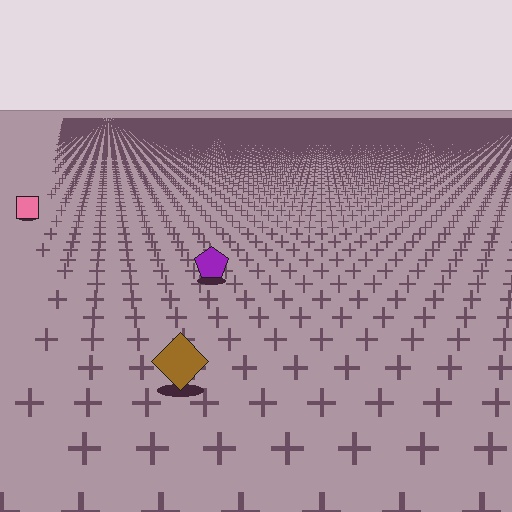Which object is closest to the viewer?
The brown diamond is closest. The texture marks near it are larger and more spread out.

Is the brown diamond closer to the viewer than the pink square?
Yes. The brown diamond is closer — you can tell from the texture gradient: the ground texture is coarser near it.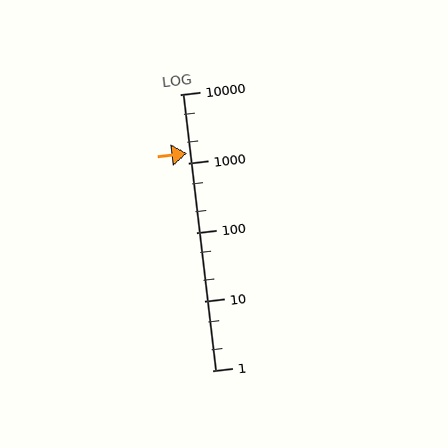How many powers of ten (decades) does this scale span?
The scale spans 4 decades, from 1 to 10000.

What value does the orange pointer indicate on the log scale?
The pointer indicates approximately 1400.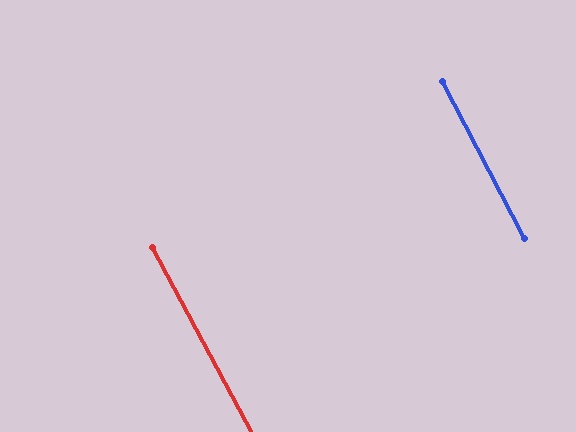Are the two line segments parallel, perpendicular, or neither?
Parallel — their directions differ by only 0.7°.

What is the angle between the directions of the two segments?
Approximately 1 degree.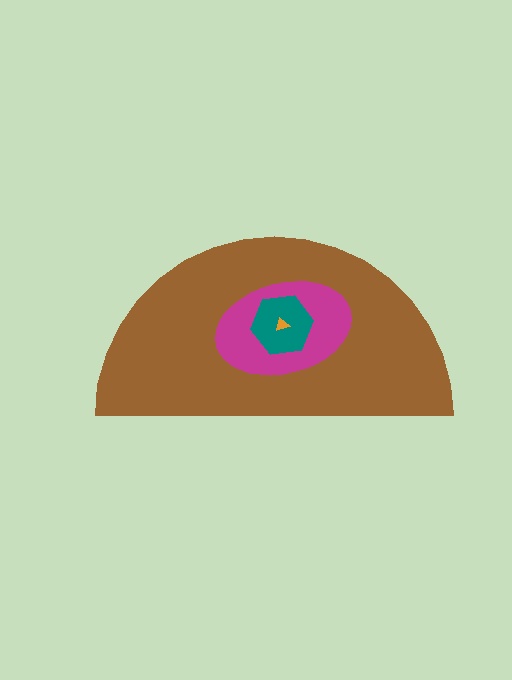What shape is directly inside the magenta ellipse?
The teal hexagon.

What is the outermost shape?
The brown semicircle.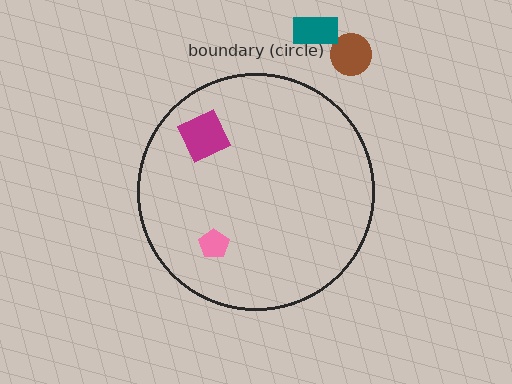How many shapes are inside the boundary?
2 inside, 2 outside.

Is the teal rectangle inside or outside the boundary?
Outside.